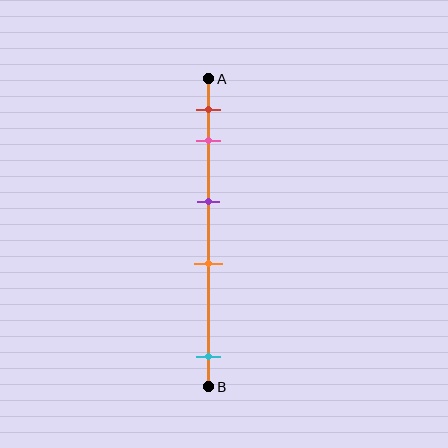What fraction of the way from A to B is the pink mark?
The pink mark is approximately 20% (0.2) of the way from A to B.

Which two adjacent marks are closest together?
The red and pink marks are the closest adjacent pair.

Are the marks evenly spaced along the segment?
No, the marks are not evenly spaced.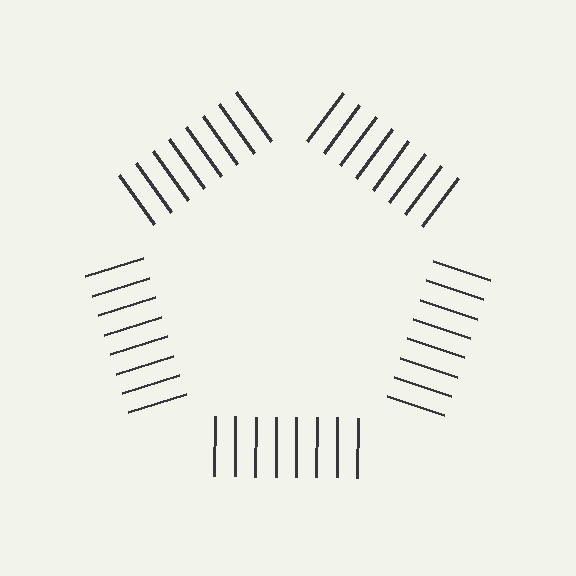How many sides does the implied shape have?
5 sides — the line-ends trace a pentagon.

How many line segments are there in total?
40 — 8 along each of the 5 edges.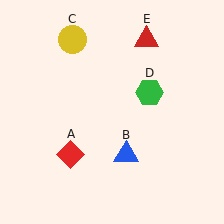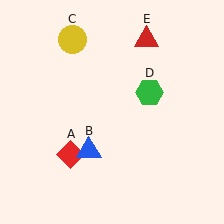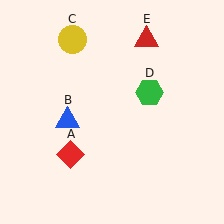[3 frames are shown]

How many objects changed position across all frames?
1 object changed position: blue triangle (object B).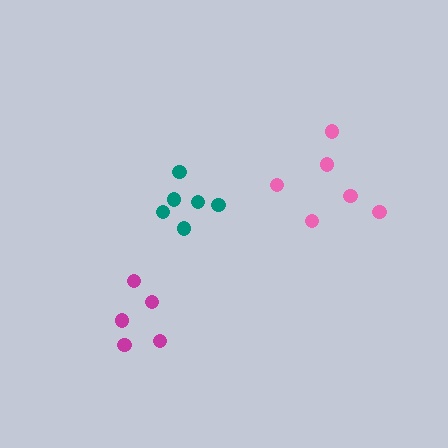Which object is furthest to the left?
The magenta cluster is leftmost.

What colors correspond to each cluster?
The clusters are colored: teal, pink, magenta.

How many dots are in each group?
Group 1: 6 dots, Group 2: 6 dots, Group 3: 5 dots (17 total).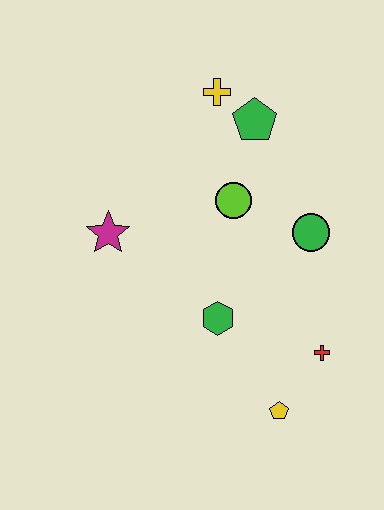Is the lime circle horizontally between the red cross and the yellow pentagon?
No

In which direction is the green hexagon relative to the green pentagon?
The green hexagon is below the green pentagon.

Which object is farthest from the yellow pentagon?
The yellow cross is farthest from the yellow pentagon.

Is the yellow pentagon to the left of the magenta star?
No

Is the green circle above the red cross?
Yes